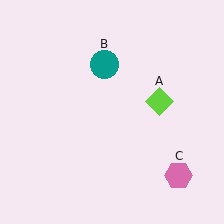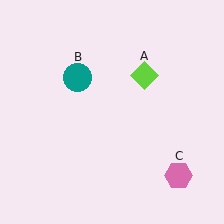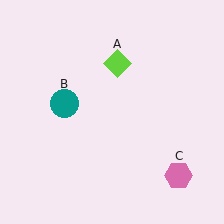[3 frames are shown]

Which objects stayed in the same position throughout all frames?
Pink hexagon (object C) remained stationary.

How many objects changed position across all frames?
2 objects changed position: lime diamond (object A), teal circle (object B).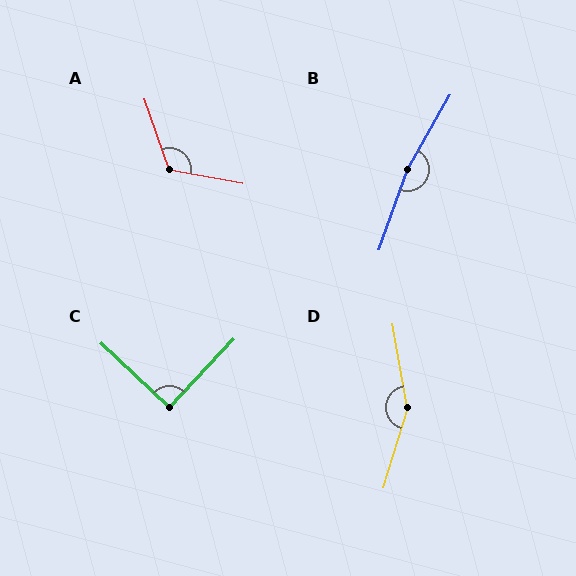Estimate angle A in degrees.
Approximately 120 degrees.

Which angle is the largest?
B, at approximately 170 degrees.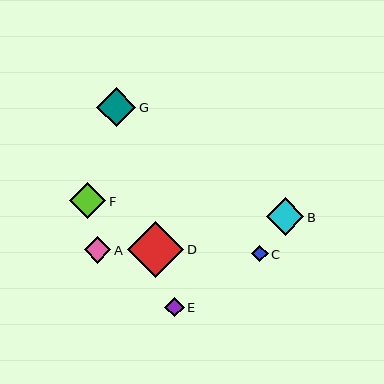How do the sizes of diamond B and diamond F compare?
Diamond B and diamond F are approximately the same size.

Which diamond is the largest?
Diamond D is the largest with a size of approximately 56 pixels.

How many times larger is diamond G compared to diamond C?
Diamond G is approximately 2.4 times the size of diamond C.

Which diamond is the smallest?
Diamond C is the smallest with a size of approximately 17 pixels.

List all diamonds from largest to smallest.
From largest to smallest: D, G, B, F, A, E, C.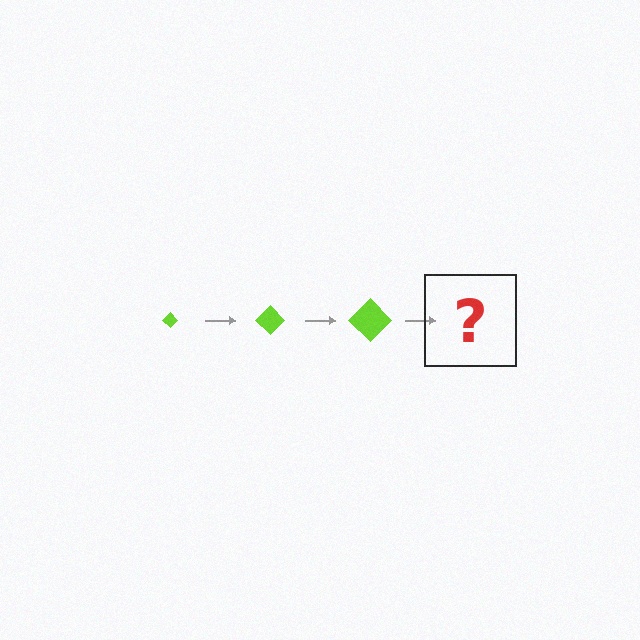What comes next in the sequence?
The next element should be a lime diamond, larger than the previous one.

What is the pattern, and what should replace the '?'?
The pattern is that the diamond gets progressively larger each step. The '?' should be a lime diamond, larger than the previous one.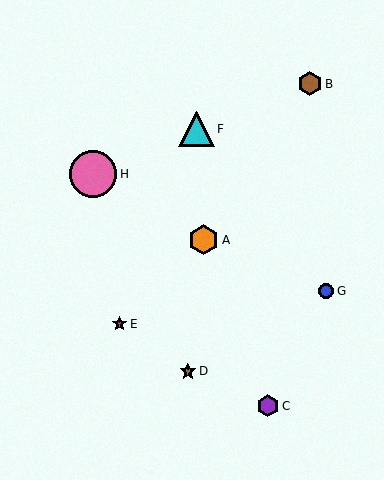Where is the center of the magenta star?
The center of the magenta star is at (120, 324).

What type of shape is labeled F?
Shape F is a cyan triangle.